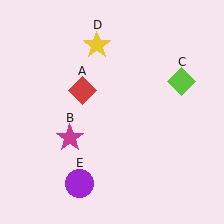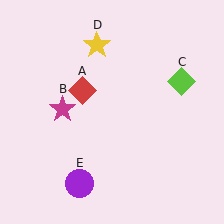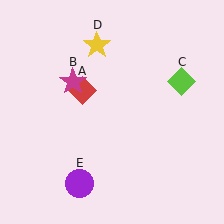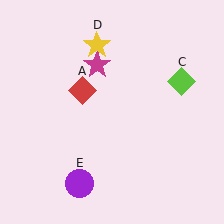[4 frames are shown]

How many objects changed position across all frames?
1 object changed position: magenta star (object B).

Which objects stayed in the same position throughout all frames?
Red diamond (object A) and lime diamond (object C) and yellow star (object D) and purple circle (object E) remained stationary.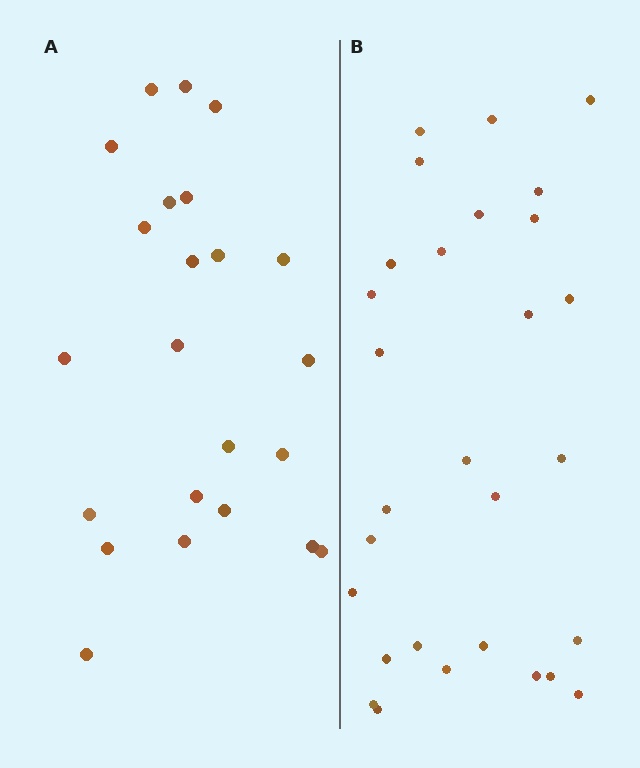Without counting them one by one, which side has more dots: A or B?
Region B (the right region) has more dots.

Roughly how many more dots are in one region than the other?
Region B has about 6 more dots than region A.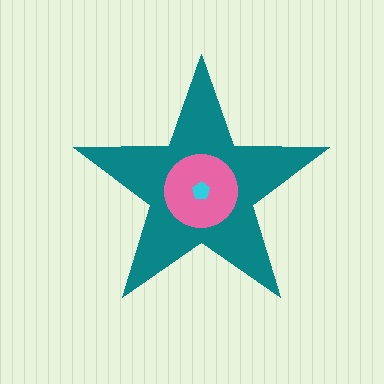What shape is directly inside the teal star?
The pink circle.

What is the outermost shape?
The teal star.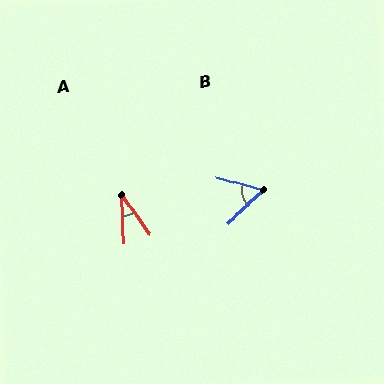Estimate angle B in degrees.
Approximately 57 degrees.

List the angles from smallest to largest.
A (33°), B (57°).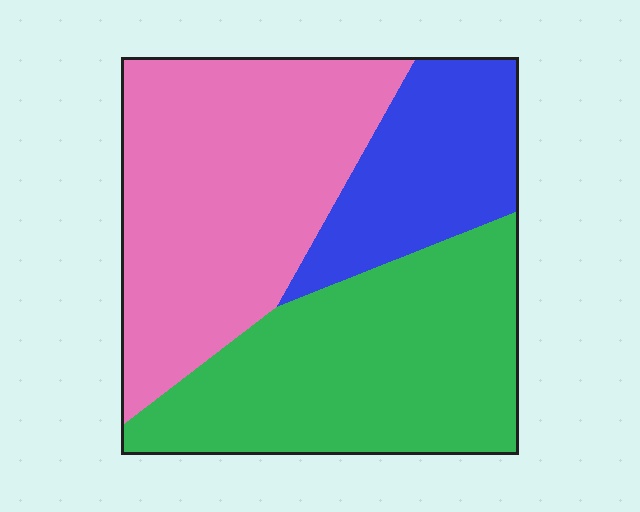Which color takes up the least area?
Blue, at roughly 20%.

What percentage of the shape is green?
Green covers around 40% of the shape.